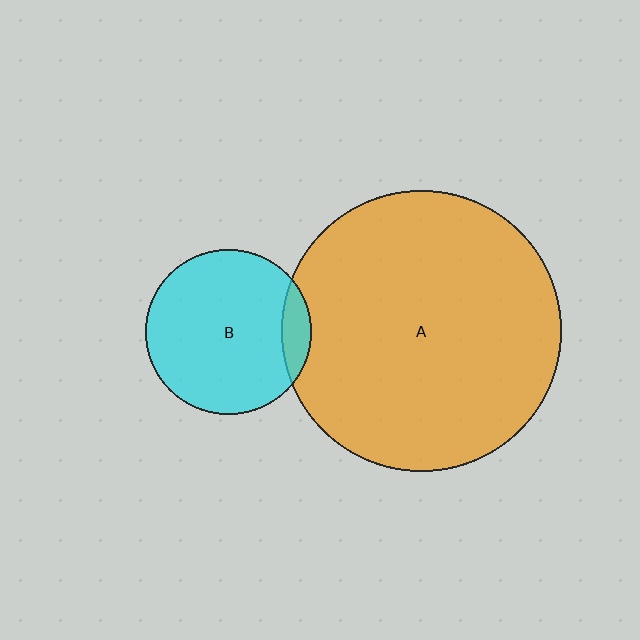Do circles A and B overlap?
Yes.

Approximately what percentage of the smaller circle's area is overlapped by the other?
Approximately 10%.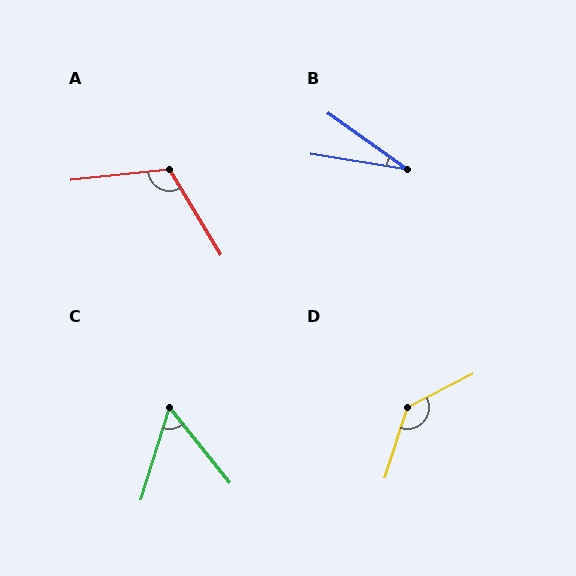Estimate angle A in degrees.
Approximately 115 degrees.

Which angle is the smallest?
B, at approximately 26 degrees.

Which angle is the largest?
D, at approximately 135 degrees.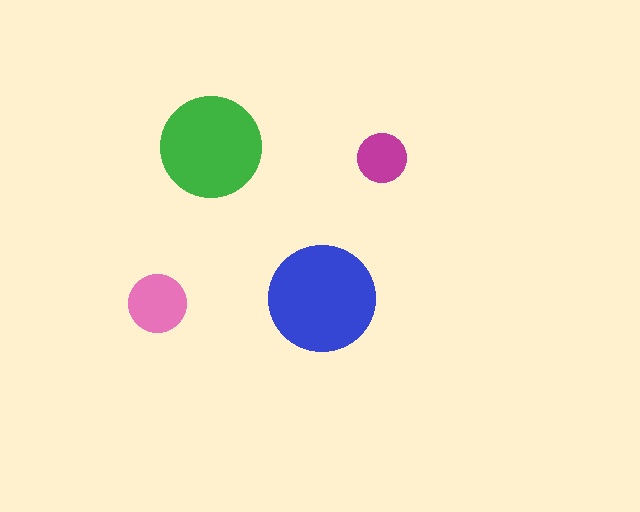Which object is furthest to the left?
The pink circle is leftmost.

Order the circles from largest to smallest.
the blue one, the green one, the pink one, the magenta one.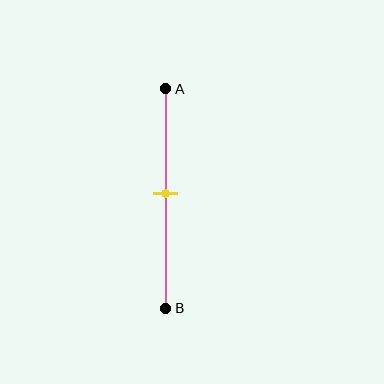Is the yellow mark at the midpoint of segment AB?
Yes, the mark is approximately at the midpoint.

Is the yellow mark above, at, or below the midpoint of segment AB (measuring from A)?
The yellow mark is approximately at the midpoint of segment AB.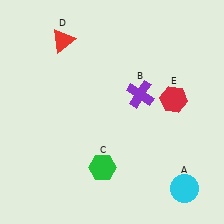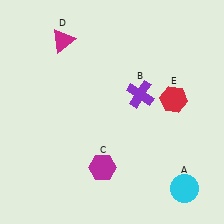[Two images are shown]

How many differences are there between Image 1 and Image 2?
There are 2 differences between the two images.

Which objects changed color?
C changed from green to magenta. D changed from red to magenta.